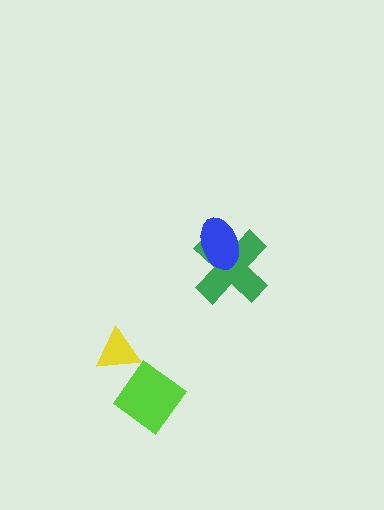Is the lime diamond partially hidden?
Yes, it is partially covered by another shape.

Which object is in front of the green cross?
The blue ellipse is in front of the green cross.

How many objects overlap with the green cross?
1 object overlaps with the green cross.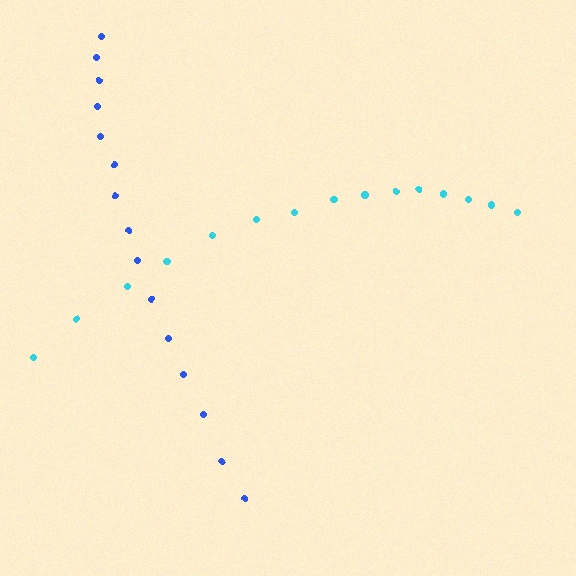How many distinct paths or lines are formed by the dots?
There are 2 distinct paths.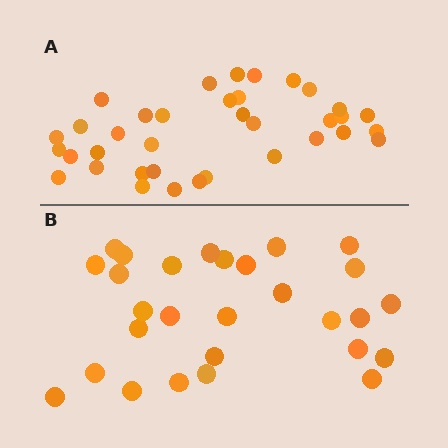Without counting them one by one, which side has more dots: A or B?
Region A (the top region) has more dots.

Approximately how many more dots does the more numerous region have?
Region A has roughly 8 or so more dots than region B.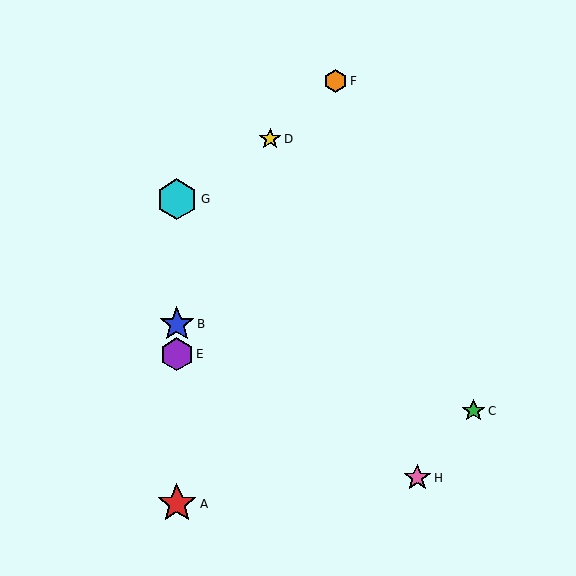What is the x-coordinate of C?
Object C is at x≈473.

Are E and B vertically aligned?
Yes, both are at x≈177.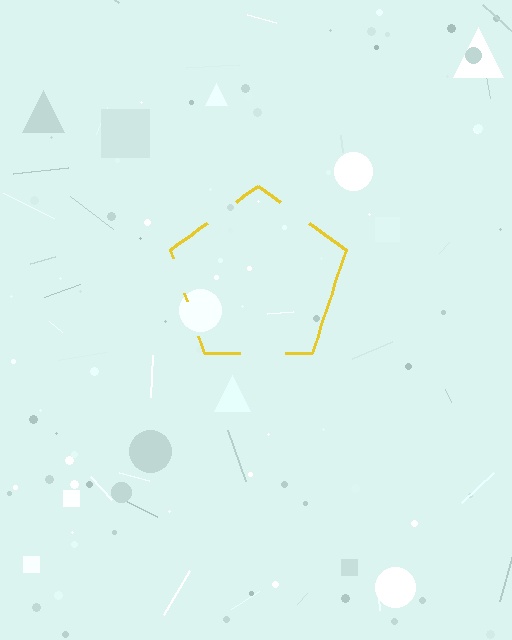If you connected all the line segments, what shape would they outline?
They would outline a pentagon.